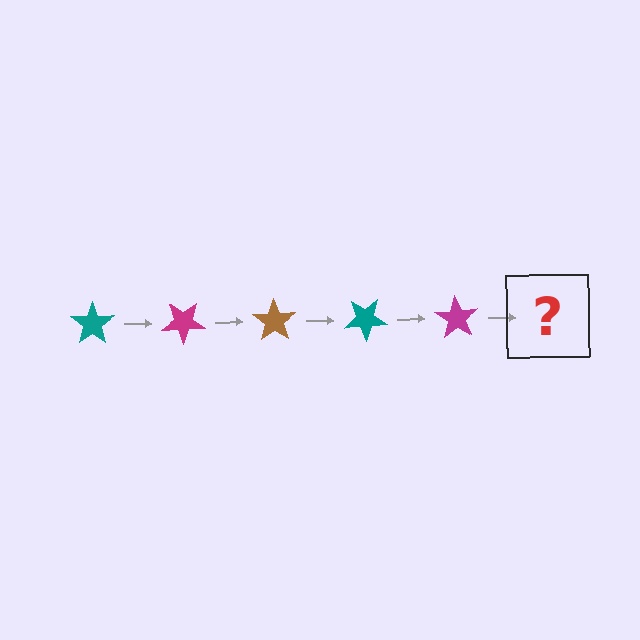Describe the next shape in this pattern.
It should be a brown star, rotated 175 degrees from the start.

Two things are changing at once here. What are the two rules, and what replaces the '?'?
The two rules are that it rotates 35 degrees each step and the color cycles through teal, magenta, and brown. The '?' should be a brown star, rotated 175 degrees from the start.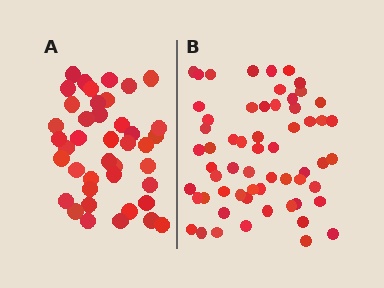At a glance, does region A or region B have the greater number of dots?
Region B (the right region) has more dots.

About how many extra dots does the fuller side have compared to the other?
Region B has approximately 20 more dots than region A.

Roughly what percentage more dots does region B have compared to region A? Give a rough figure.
About 45% more.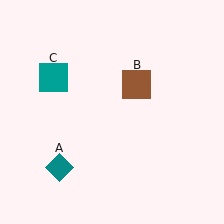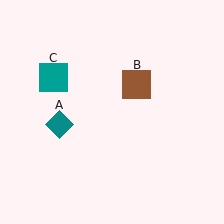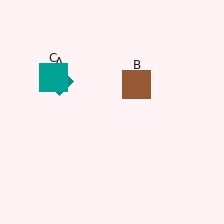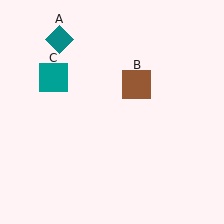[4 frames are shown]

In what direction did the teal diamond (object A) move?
The teal diamond (object A) moved up.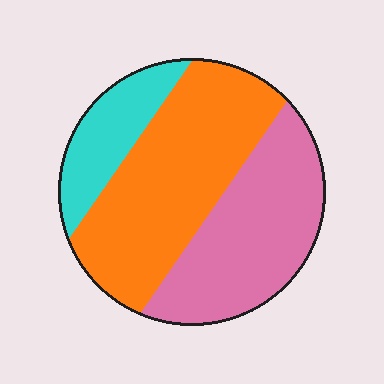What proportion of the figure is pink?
Pink takes up between a third and a half of the figure.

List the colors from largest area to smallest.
From largest to smallest: orange, pink, cyan.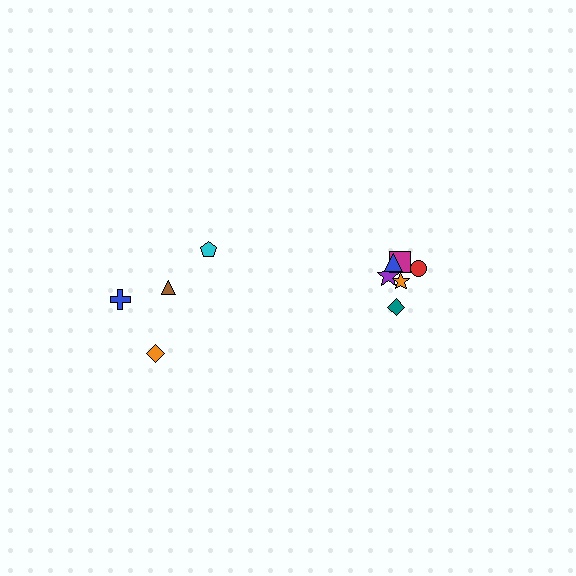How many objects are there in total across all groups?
There are 10 objects.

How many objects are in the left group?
There are 4 objects.